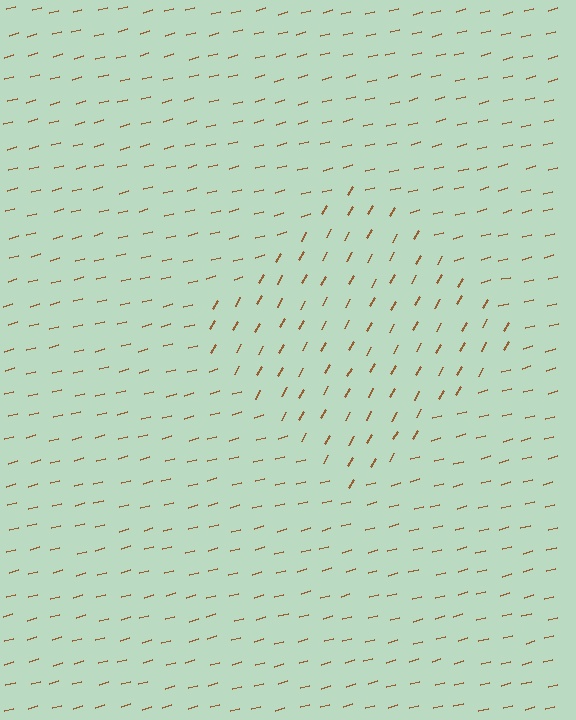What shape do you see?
I see a diamond.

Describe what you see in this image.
The image is filled with small brown line segments. A diamond region in the image has lines oriented differently from the surrounding lines, creating a visible texture boundary.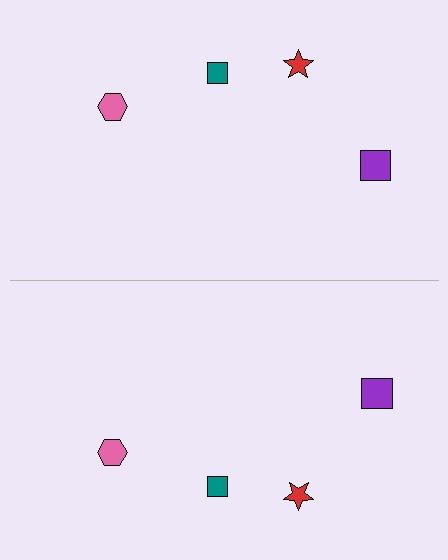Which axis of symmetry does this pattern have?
The pattern has a horizontal axis of symmetry running through the center of the image.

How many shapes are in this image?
There are 8 shapes in this image.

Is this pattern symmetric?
Yes, this pattern has bilateral (reflection) symmetry.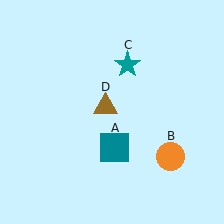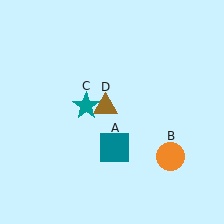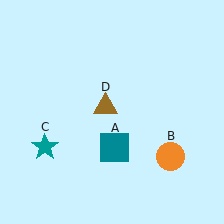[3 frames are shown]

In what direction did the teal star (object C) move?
The teal star (object C) moved down and to the left.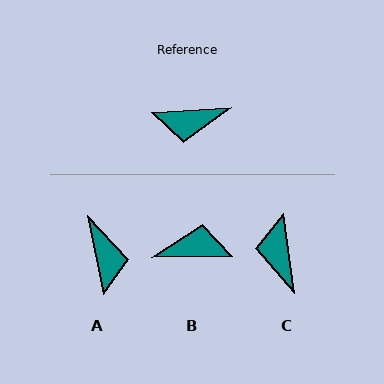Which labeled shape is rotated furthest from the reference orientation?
B, about 177 degrees away.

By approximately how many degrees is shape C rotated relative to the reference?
Approximately 85 degrees clockwise.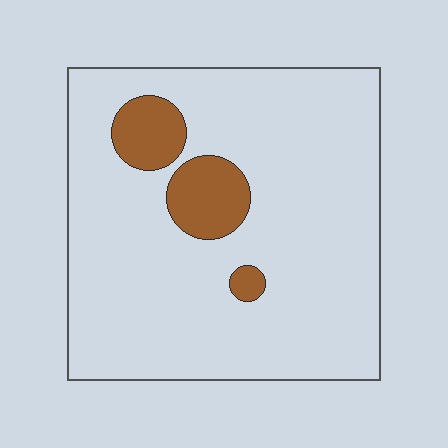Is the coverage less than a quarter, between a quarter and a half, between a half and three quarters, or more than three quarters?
Less than a quarter.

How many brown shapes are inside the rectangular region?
3.